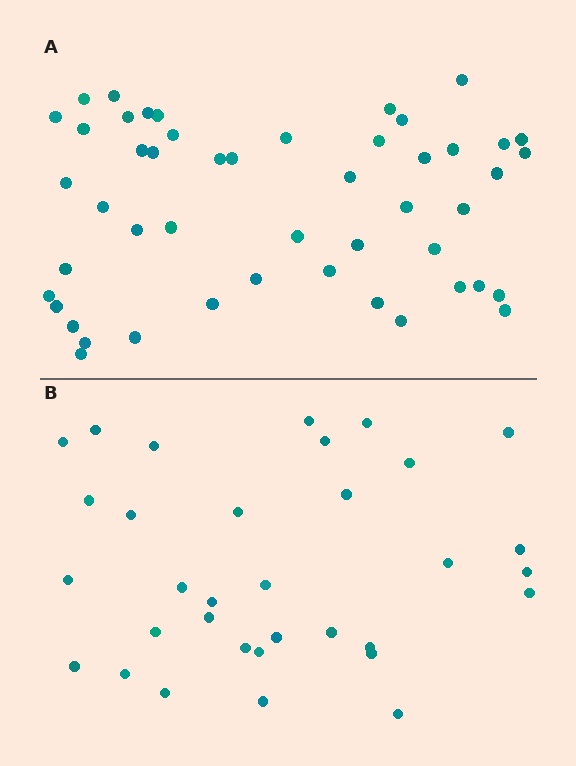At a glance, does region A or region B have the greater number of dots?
Region A (the top region) has more dots.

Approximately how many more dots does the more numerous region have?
Region A has approximately 15 more dots than region B.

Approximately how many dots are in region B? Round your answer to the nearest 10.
About 30 dots. (The exact count is 33, which rounds to 30.)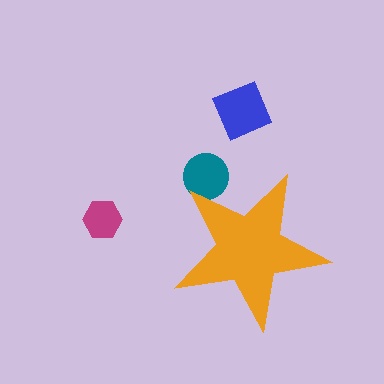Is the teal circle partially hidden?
Yes, the teal circle is partially hidden behind the orange star.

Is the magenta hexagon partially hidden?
No, the magenta hexagon is fully visible.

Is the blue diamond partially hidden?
No, the blue diamond is fully visible.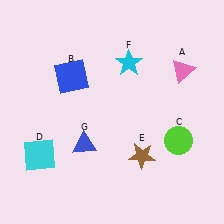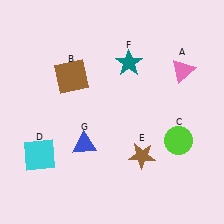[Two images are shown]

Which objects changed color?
B changed from blue to brown. F changed from cyan to teal.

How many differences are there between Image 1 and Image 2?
There are 2 differences between the two images.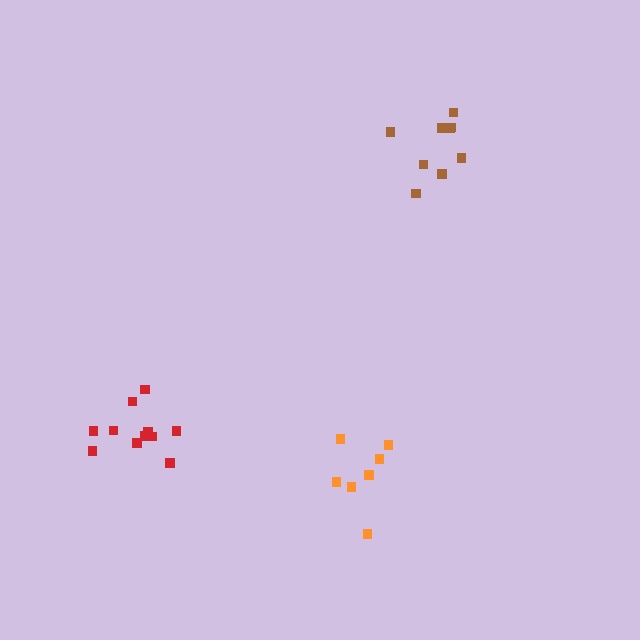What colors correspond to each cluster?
The clusters are colored: orange, red, brown.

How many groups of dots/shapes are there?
There are 3 groups.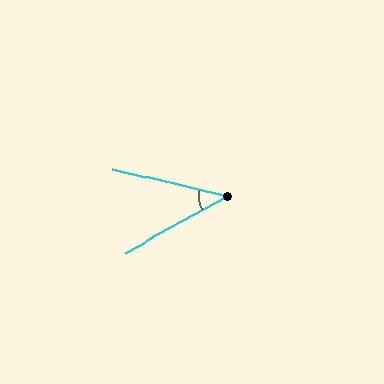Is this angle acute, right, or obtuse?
It is acute.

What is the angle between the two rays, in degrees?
Approximately 42 degrees.